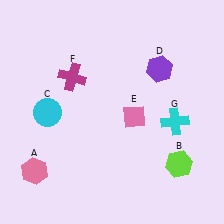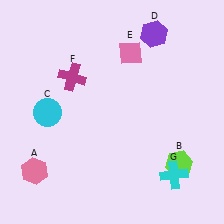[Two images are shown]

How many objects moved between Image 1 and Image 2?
3 objects moved between the two images.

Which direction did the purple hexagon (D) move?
The purple hexagon (D) moved up.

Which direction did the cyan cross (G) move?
The cyan cross (G) moved down.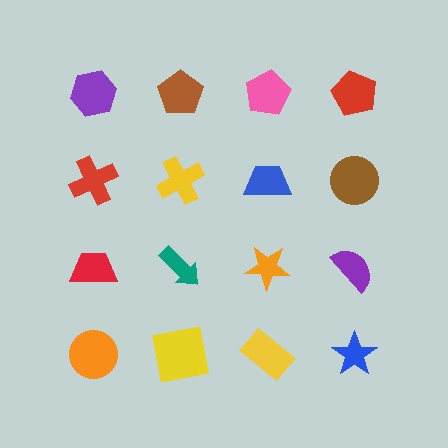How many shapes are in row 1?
4 shapes.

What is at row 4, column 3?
A yellow rectangle.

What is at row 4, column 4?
A blue star.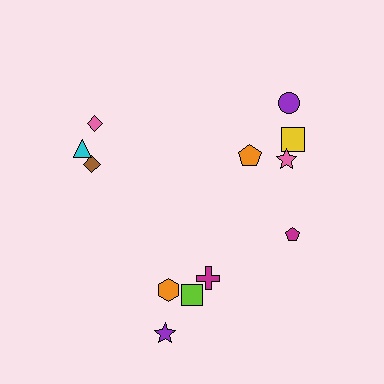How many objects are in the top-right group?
There are 5 objects.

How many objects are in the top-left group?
There are 3 objects.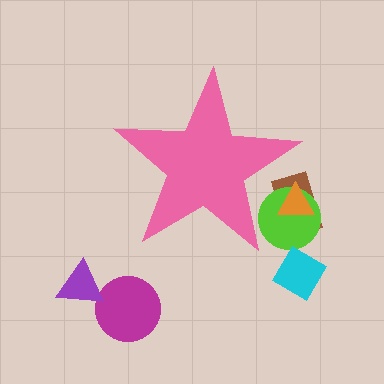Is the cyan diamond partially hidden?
No, the cyan diamond is fully visible.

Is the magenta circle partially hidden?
No, the magenta circle is fully visible.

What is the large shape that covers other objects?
A pink star.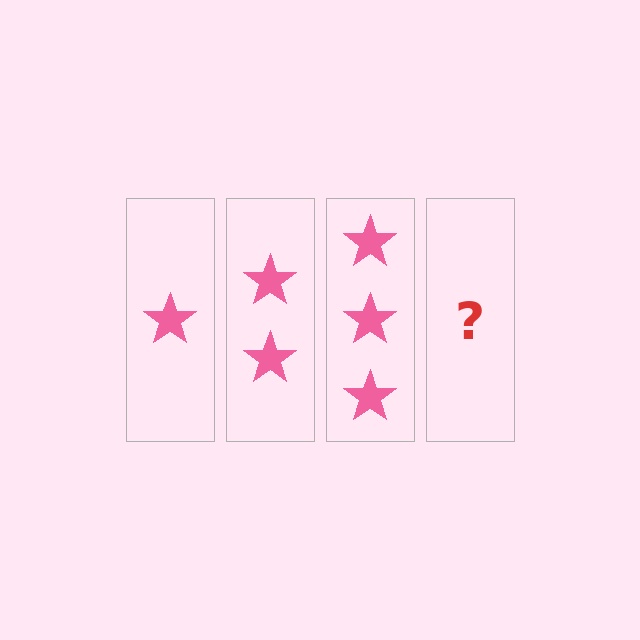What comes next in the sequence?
The next element should be 4 stars.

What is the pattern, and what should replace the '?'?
The pattern is that each step adds one more star. The '?' should be 4 stars.